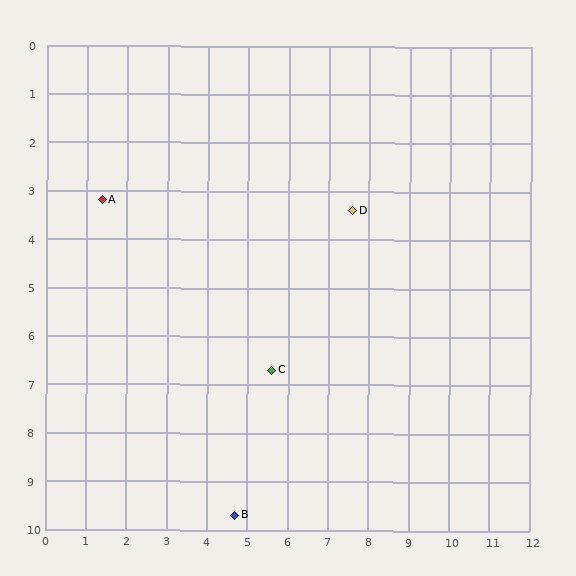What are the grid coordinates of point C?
Point C is at approximately (5.6, 6.7).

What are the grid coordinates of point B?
Point B is at approximately (4.7, 9.7).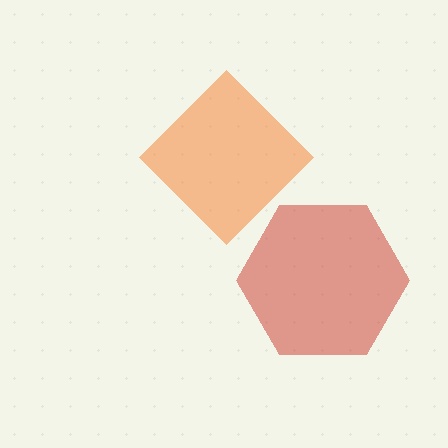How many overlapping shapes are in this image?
There are 2 overlapping shapes in the image.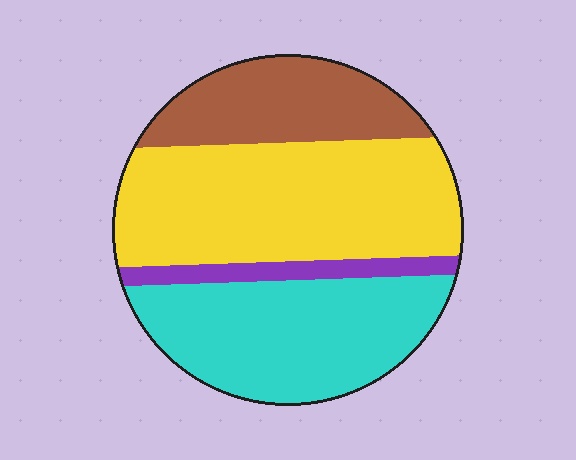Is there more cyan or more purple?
Cyan.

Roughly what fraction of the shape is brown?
Brown covers about 20% of the shape.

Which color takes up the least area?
Purple, at roughly 5%.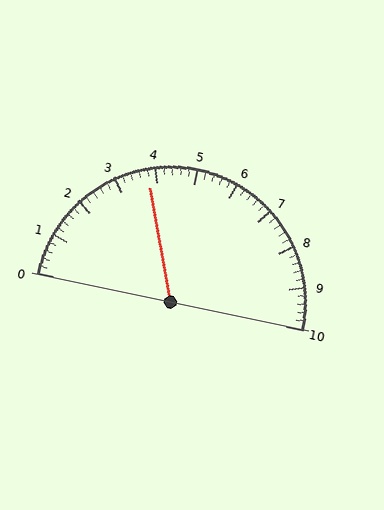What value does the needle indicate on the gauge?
The needle indicates approximately 3.8.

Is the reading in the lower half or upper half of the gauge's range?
The reading is in the lower half of the range (0 to 10).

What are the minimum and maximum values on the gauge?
The gauge ranges from 0 to 10.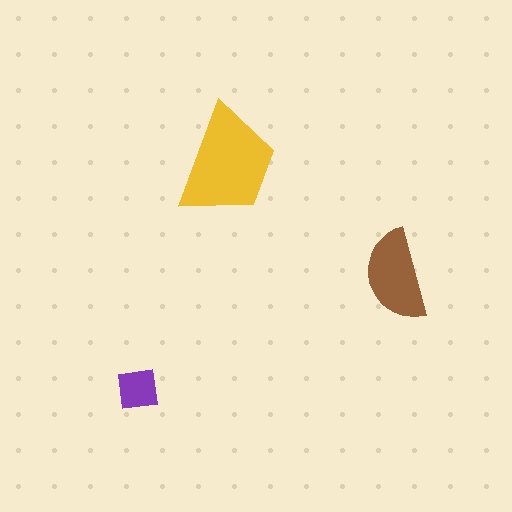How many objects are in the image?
There are 3 objects in the image.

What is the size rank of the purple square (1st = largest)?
3rd.